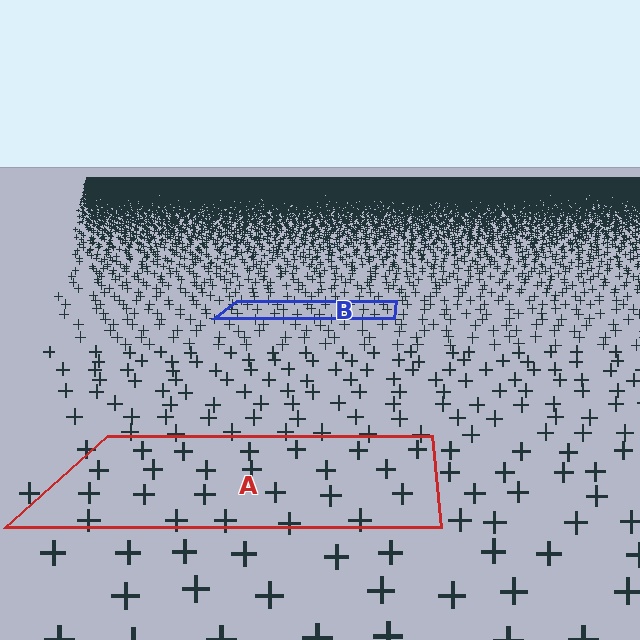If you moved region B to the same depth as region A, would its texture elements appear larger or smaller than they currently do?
They would appear larger. At a closer depth, the same texture elements are projected at a bigger on-screen size.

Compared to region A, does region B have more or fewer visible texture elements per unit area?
Region B has more texture elements per unit area — they are packed more densely because it is farther away.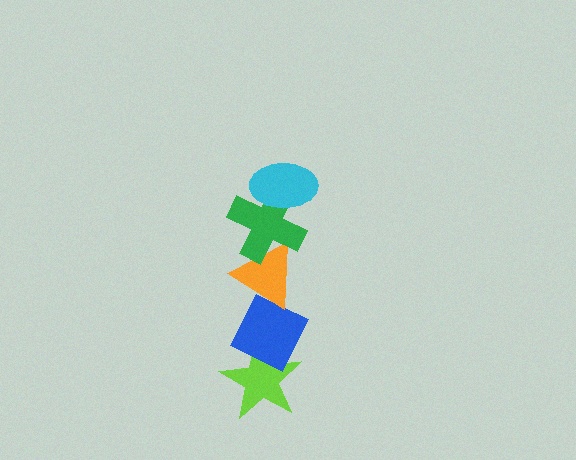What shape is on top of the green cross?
The cyan ellipse is on top of the green cross.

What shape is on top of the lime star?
The blue diamond is on top of the lime star.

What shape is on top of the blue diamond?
The orange triangle is on top of the blue diamond.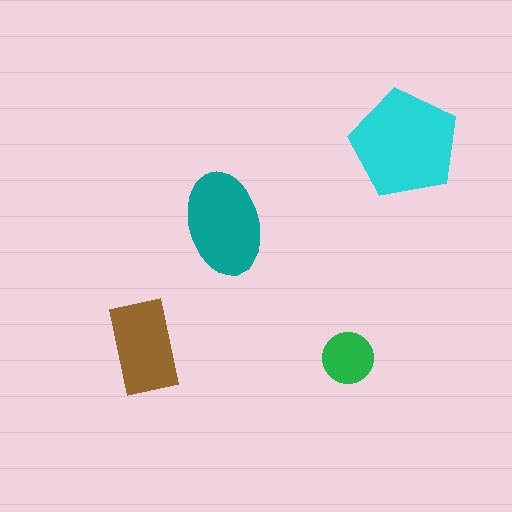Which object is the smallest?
The green circle.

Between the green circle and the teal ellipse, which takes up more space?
The teal ellipse.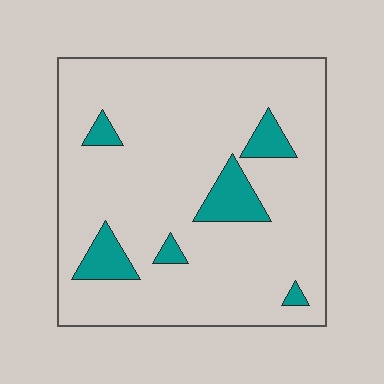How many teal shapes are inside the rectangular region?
6.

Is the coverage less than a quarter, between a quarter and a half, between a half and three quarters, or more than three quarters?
Less than a quarter.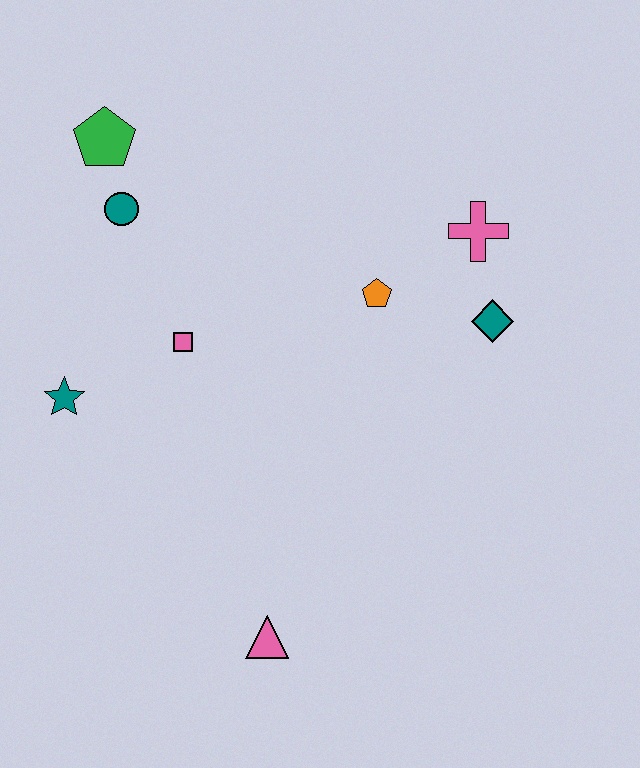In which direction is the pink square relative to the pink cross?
The pink square is to the left of the pink cross.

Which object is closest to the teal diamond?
The pink cross is closest to the teal diamond.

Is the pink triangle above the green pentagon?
No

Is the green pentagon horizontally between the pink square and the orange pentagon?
No